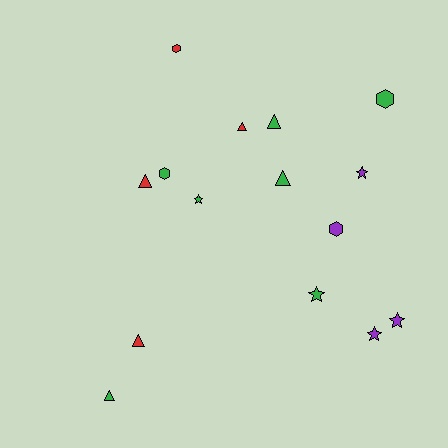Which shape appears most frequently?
Triangle, with 6 objects.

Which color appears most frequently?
Green, with 7 objects.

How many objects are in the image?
There are 15 objects.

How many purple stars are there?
There are 3 purple stars.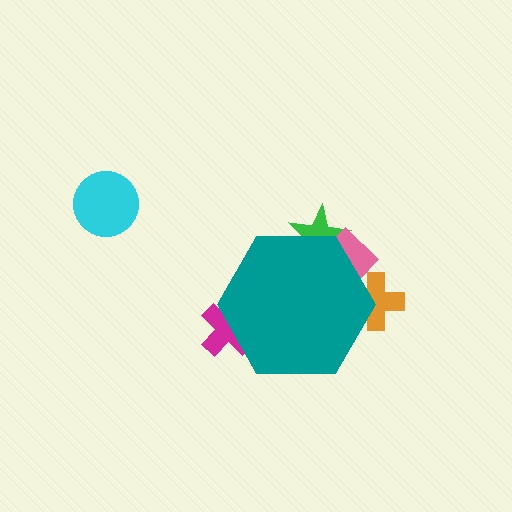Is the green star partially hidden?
Yes, the green star is partially hidden behind the teal hexagon.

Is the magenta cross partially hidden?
Yes, the magenta cross is partially hidden behind the teal hexagon.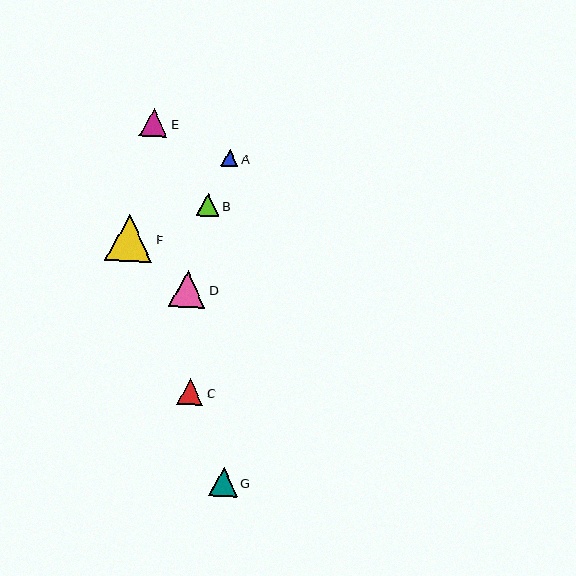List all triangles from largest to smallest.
From largest to smallest: F, D, G, E, C, B, A.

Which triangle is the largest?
Triangle F is the largest with a size of approximately 47 pixels.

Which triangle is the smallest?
Triangle A is the smallest with a size of approximately 17 pixels.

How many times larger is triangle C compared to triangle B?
Triangle C is approximately 1.1 times the size of triangle B.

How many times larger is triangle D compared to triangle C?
Triangle D is approximately 1.4 times the size of triangle C.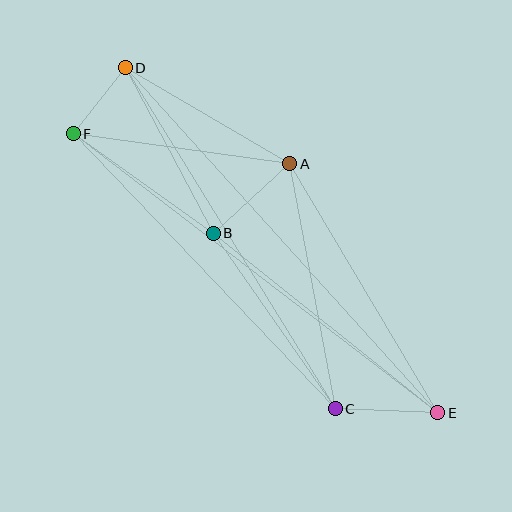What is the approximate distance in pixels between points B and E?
The distance between B and E is approximately 288 pixels.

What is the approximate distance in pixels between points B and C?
The distance between B and C is approximately 214 pixels.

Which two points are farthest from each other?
Points D and E are farthest from each other.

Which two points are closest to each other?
Points D and F are closest to each other.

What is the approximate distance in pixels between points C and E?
The distance between C and E is approximately 102 pixels.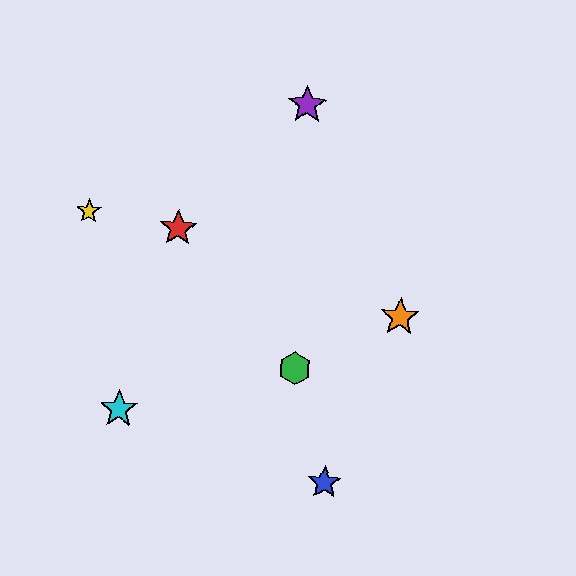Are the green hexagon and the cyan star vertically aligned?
No, the green hexagon is at x≈295 and the cyan star is at x≈119.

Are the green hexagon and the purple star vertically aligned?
Yes, both are at x≈295.